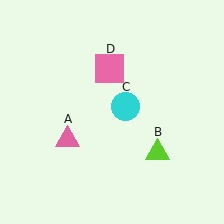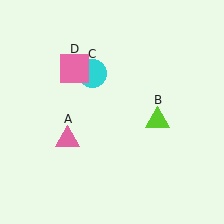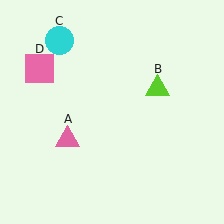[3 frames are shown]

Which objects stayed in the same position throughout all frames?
Pink triangle (object A) remained stationary.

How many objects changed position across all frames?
3 objects changed position: lime triangle (object B), cyan circle (object C), pink square (object D).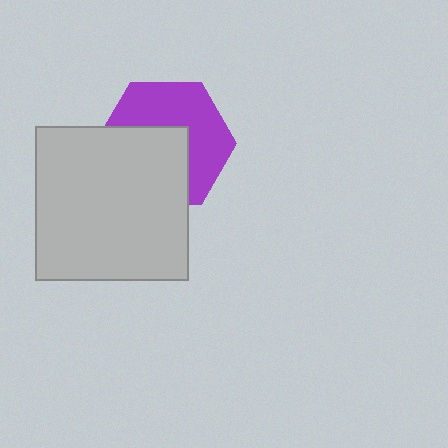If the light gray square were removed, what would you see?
You would see the complete purple hexagon.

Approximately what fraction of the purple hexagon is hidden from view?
Roughly 48% of the purple hexagon is hidden behind the light gray square.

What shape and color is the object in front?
The object in front is a light gray square.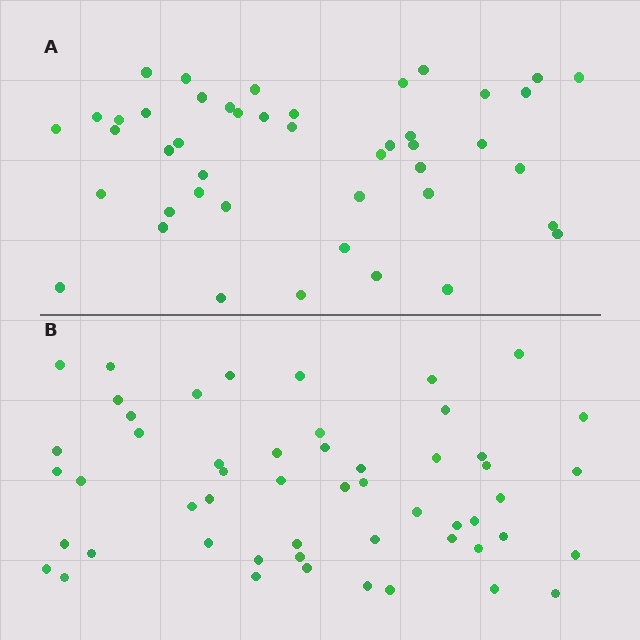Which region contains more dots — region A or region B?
Region B (the bottom region) has more dots.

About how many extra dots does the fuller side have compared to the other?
Region B has roughly 8 or so more dots than region A.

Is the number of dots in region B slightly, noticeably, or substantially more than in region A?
Region B has only slightly more — the two regions are fairly close. The ratio is roughly 1.2 to 1.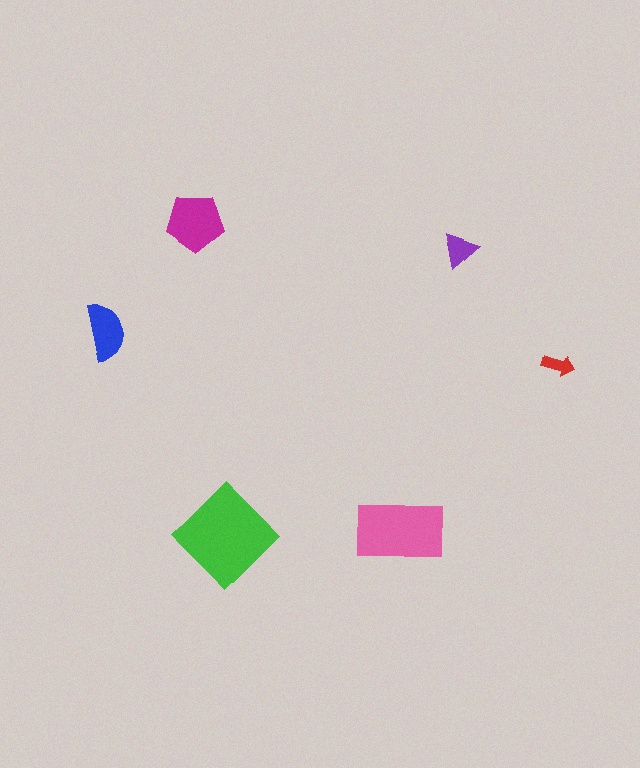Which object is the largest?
The green diamond.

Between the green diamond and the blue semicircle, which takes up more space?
The green diamond.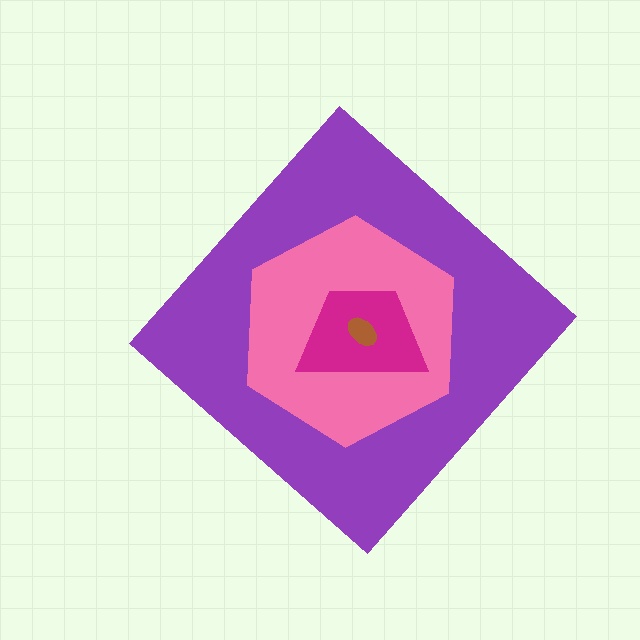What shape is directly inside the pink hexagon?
The magenta trapezoid.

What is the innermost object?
The brown ellipse.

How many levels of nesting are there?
4.